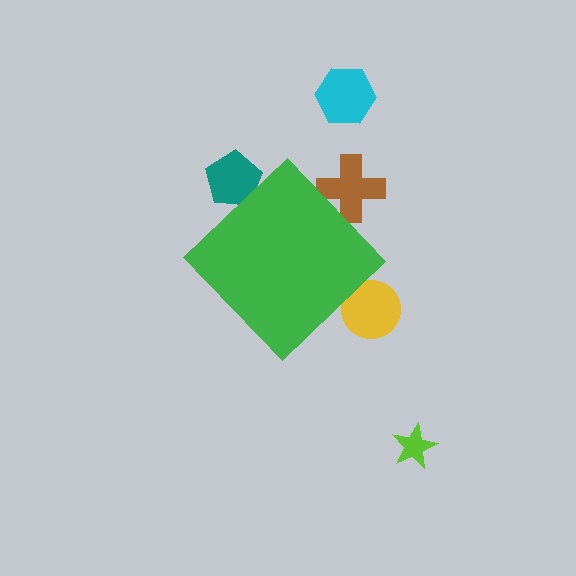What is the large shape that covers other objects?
A green diamond.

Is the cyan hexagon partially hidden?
No, the cyan hexagon is fully visible.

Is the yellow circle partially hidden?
Yes, the yellow circle is partially hidden behind the green diamond.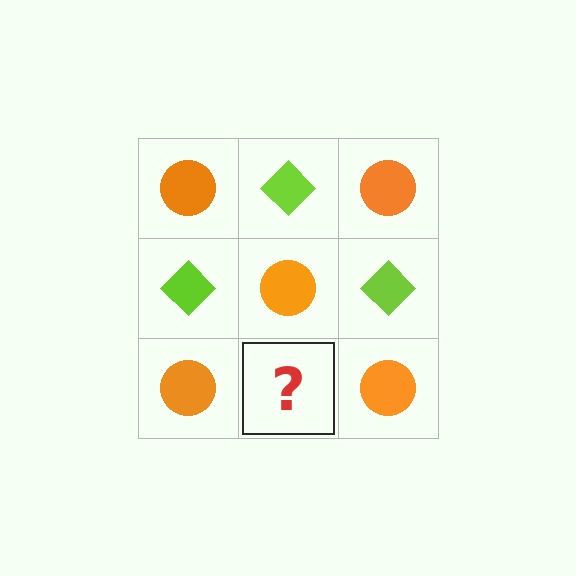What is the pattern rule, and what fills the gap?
The rule is that it alternates orange circle and lime diamond in a checkerboard pattern. The gap should be filled with a lime diamond.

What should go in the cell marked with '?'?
The missing cell should contain a lime diamond.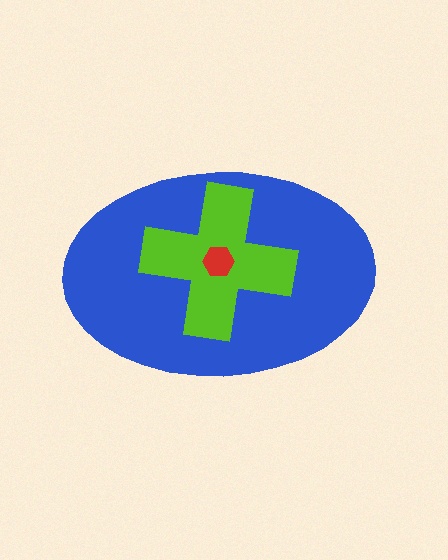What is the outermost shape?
The blue ellipse.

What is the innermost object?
The red hexagon.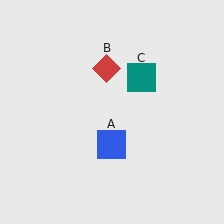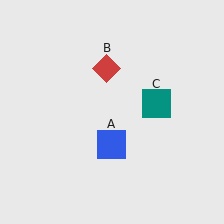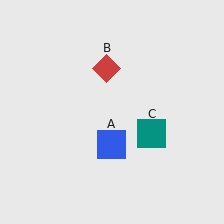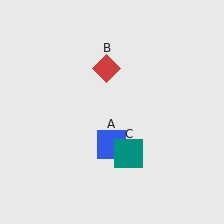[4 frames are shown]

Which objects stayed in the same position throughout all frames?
Blue square (object A) and red diamond (object B) remained stationary.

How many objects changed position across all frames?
1 object changed position: teal square (object C).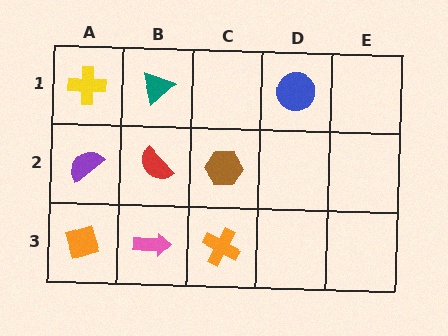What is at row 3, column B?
A pink arrow.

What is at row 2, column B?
A red semicircle.